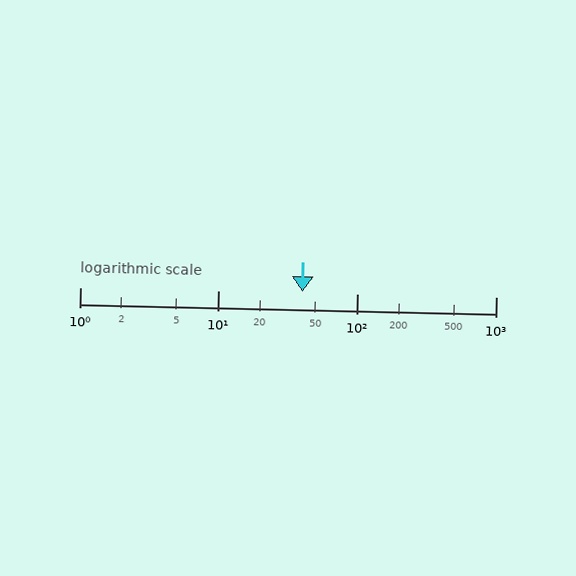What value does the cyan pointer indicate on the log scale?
The pointer indicates approximately 40.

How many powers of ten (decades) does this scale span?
The scale spans 3 decades, from 1 to 1000.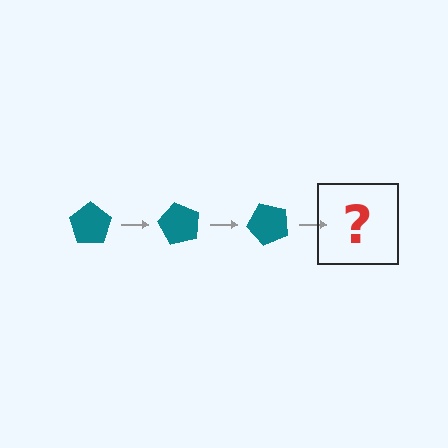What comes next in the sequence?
The next element should be a teal pentagon rotated 180 degrees.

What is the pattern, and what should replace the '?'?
The pattern is that the pentagon rotates 60 degrees each step. The '?' should be a teal pentagon rotated 180 degrees.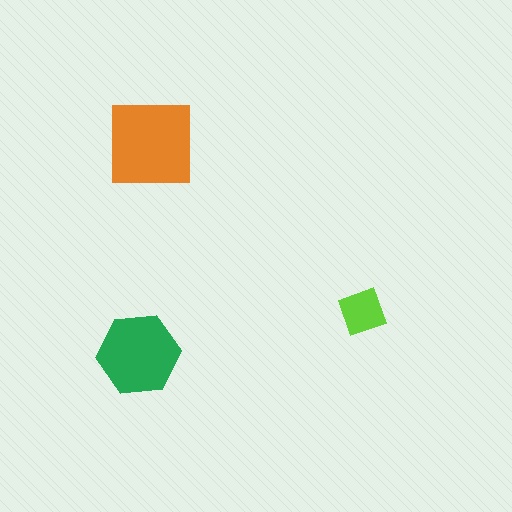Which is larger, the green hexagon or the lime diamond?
The green hexagon.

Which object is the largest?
The orange square.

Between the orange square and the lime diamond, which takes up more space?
The orange square.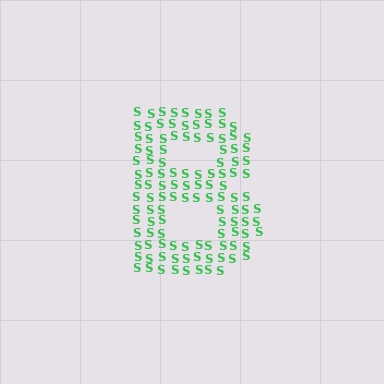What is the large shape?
The large shape is the letter B.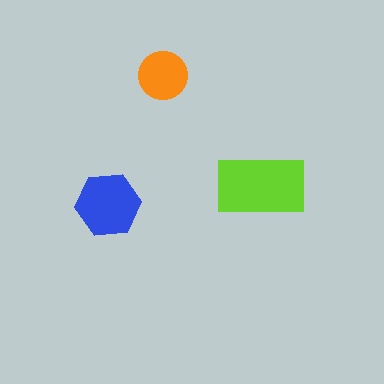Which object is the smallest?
The orange circle.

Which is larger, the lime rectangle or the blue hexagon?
The lime rectangle.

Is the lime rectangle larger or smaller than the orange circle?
Larger.